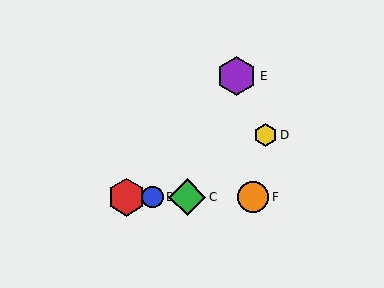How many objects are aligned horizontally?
4 objects (A, B, C, F) are aligned horizontally.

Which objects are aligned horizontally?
Objects A, B, C, F are aligned horizontally.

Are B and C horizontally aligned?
Yes, both are at y≈197.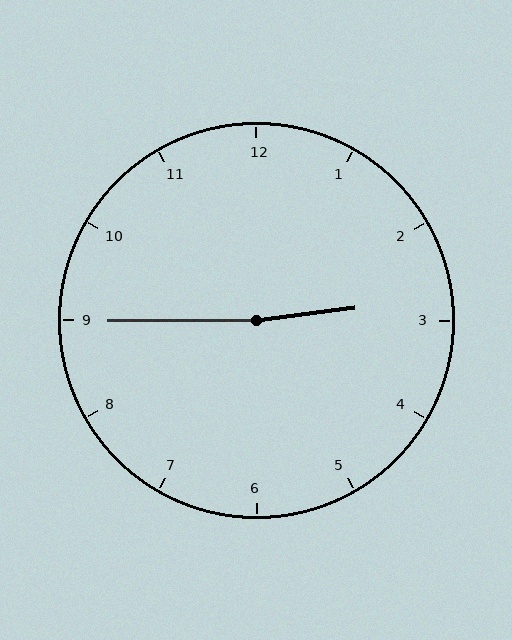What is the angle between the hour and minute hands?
Approximately 172 degrees.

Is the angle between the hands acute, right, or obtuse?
It is obtuse.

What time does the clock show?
2:45.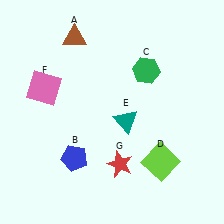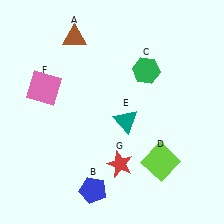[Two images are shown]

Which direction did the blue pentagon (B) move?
The blue pentagon (B) moved down.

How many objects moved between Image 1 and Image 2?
1 object moved between the two images.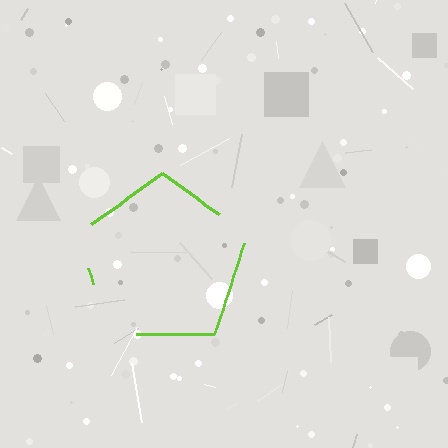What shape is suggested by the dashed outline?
The dashed outline suggests a pentagon.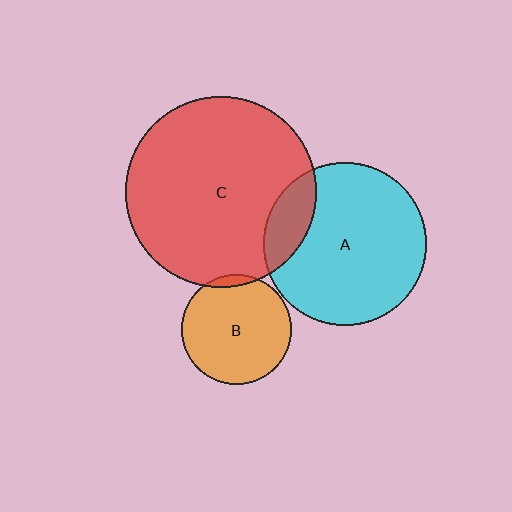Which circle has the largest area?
Circle C (red).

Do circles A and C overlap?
Yes.